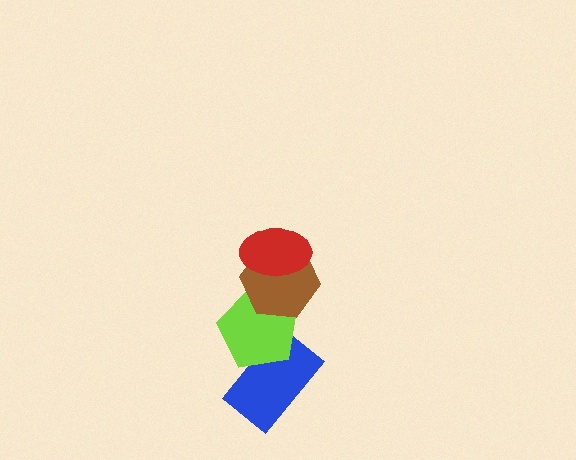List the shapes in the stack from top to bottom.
From top to bottom: the red ellipse, the brown hexagon, the lime pentagon, the blue rectangle.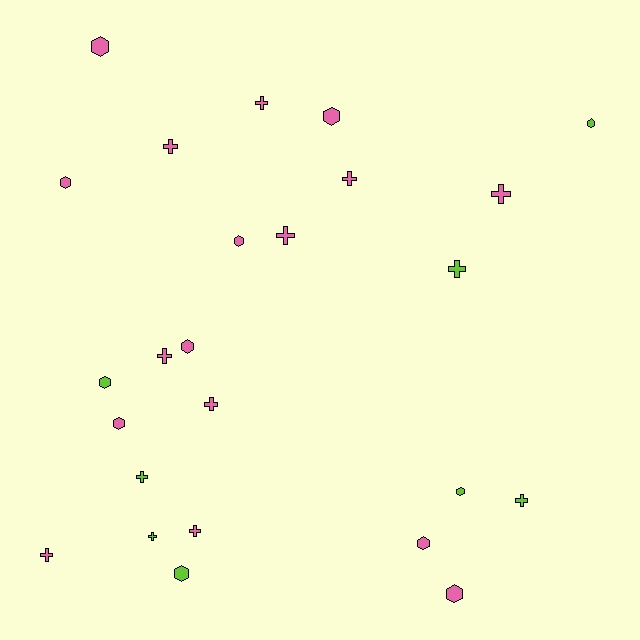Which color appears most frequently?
Pink, with 17 objects.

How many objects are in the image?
There are 25 objects.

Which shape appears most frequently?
Cross, with 13 objects.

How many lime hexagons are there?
There are 4 lime hexagons.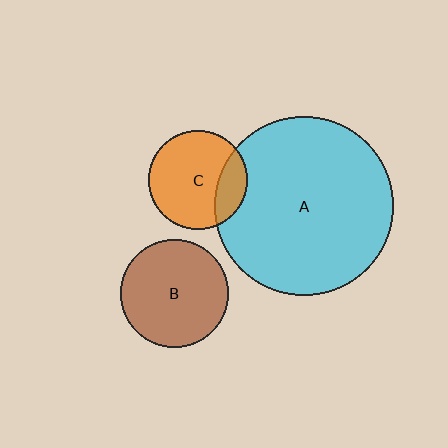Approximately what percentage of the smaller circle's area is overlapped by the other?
Approximately 20%.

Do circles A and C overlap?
Yes.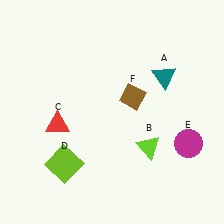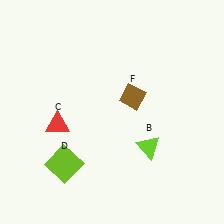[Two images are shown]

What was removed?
The magenta circle (E), the teal triangle (A) were removed in Image 2.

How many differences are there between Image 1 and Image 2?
There are 2 differences between the two images.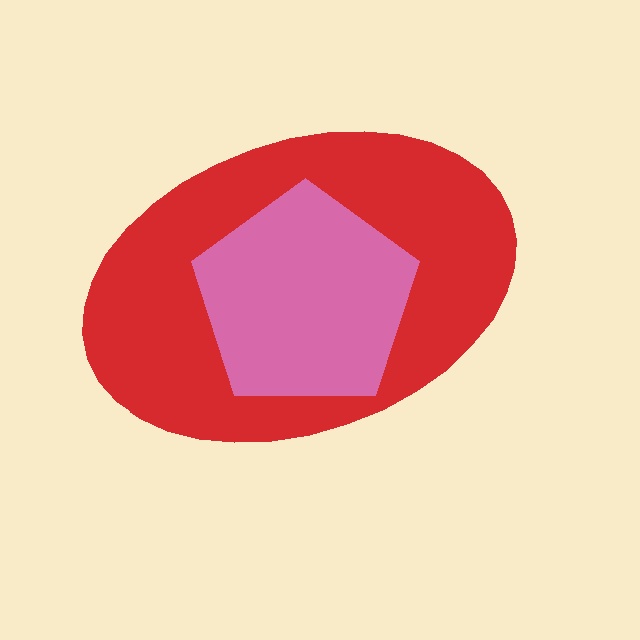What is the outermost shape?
The red ellipse.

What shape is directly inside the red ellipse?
The pink pentagon.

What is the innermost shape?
The pink pentagon.